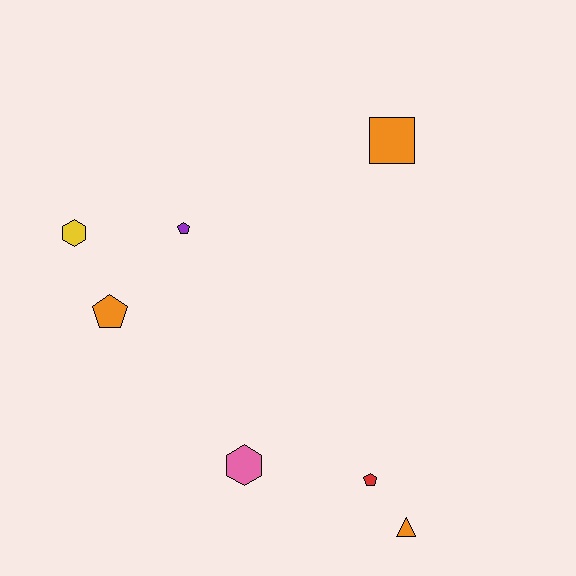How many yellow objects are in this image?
There is 1 yellow object.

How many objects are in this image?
There are 7 objects.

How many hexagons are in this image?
There are 2 hexagons.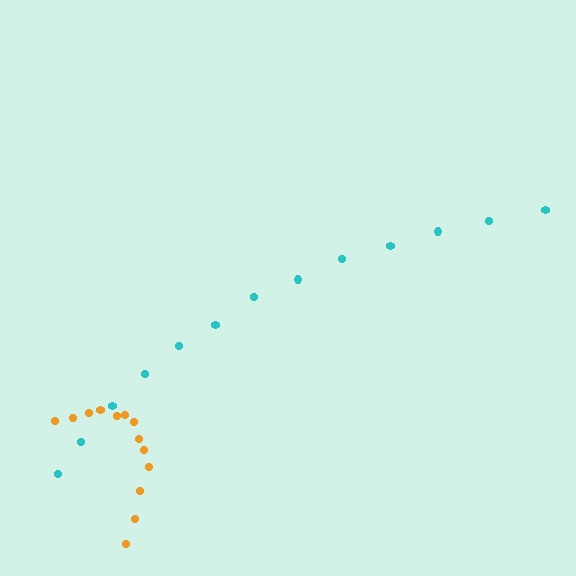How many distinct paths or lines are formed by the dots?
There are 2 distinct paths.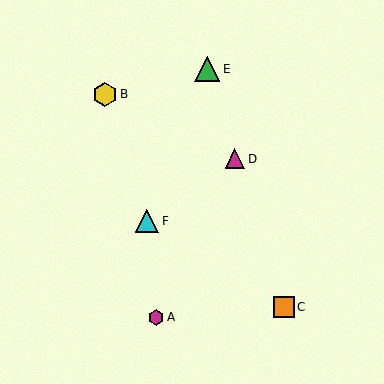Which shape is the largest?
The green triangle (labeled E) is the largest.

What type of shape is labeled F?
Shape F is a cyan triangle.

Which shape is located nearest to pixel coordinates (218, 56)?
The green triangle (labeled E) at (207, 69) is nearest to that location.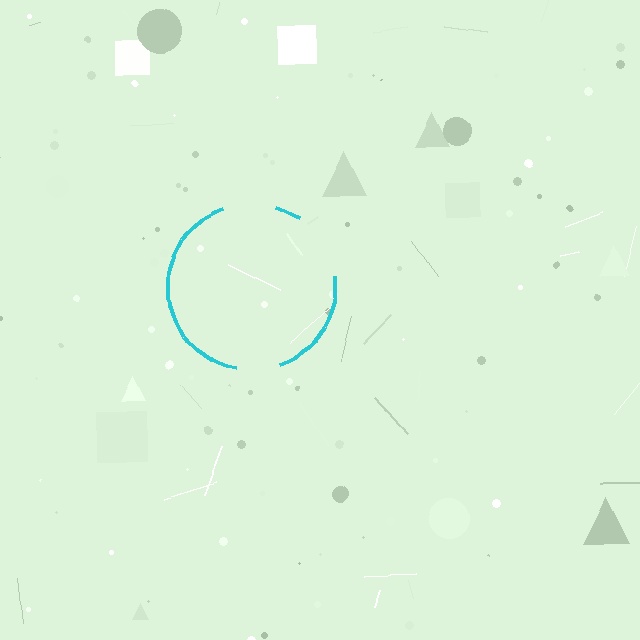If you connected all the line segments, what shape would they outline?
They would outline a circle.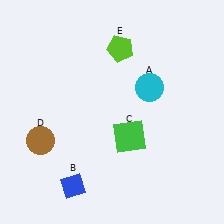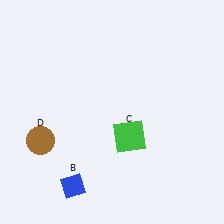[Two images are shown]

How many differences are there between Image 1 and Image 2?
There are 2 differences between the two images.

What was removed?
The cyan circle (A), the lime pentagon (E) were removed in Image 2.